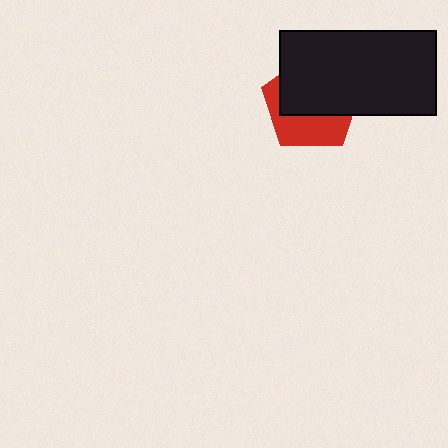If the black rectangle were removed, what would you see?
You would see the complete red pentagon.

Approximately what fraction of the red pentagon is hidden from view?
Roughly 59% of the red pentagon is hidden behind the black rectangle.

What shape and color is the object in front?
The object in front is a black rectangle.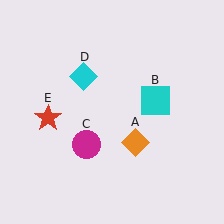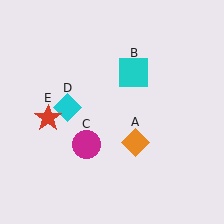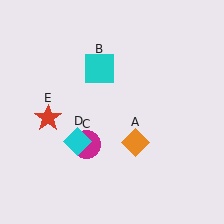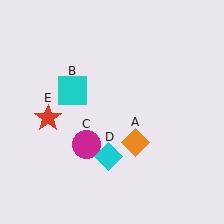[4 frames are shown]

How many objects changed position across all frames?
2 objects changed position: cyan square (object B), cyan diamond (object D).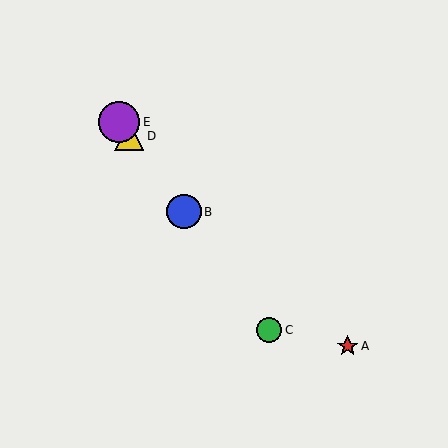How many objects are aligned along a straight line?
4 objects (B, C, D, E) are aligned along a straight line.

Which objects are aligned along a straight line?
Objects B, C, D, E are aligned along a straight line.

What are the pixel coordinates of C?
Object C is at (269, 330).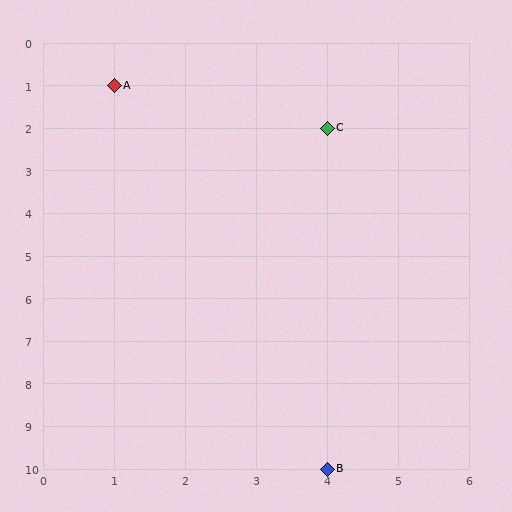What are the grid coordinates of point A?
Point A is at grid coordinates (1, 1).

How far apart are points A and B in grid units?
Points A and B are 3 columns and 9 rows apart (about 9.5 grid units diagonally).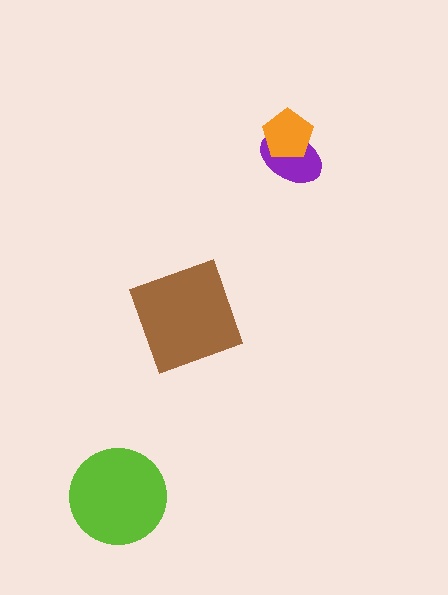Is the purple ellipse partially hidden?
Yes, it is partially covered by another shape.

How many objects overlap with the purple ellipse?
1 object overlaps with the purple ellipse.